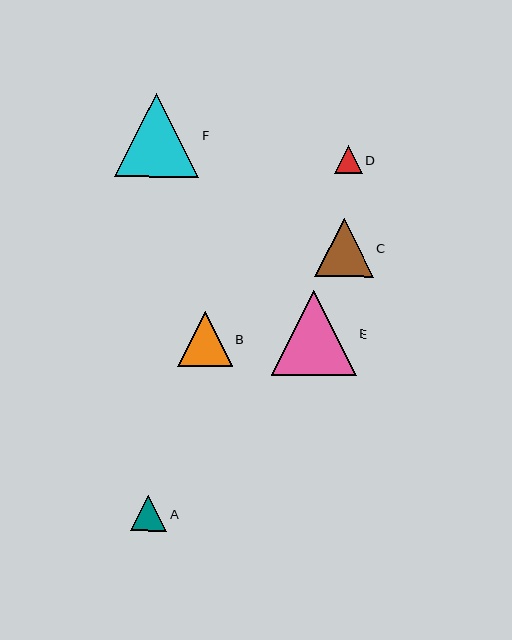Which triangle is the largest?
Triangle E is the largest with a size of approximately 85 pixels.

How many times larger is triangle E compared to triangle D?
Triangle E is approximately 3.1 times the size of triangle D.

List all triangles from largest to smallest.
From largest to smallest: E, F, C, B, A, D.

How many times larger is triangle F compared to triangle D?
Triangle F is approximately 3.0 times the size of triangle D.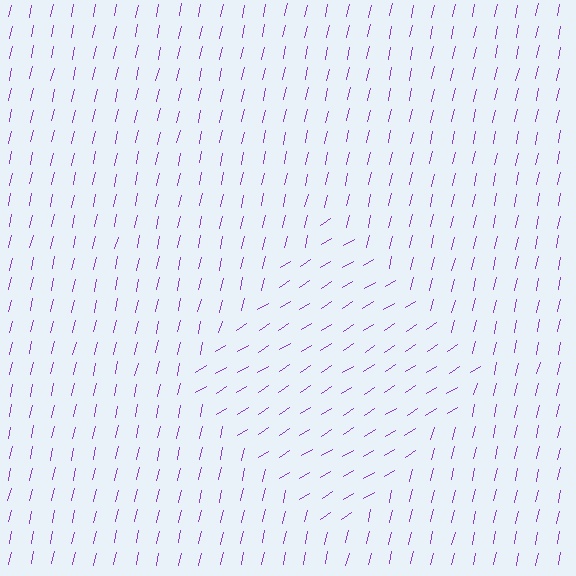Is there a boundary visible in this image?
Yes, there is a texture boundary formed by a change in line orientation.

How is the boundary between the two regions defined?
The boundary is defined purely by a change in line orientation (approximately 45 degrees difference). All lines are the same color and thickness.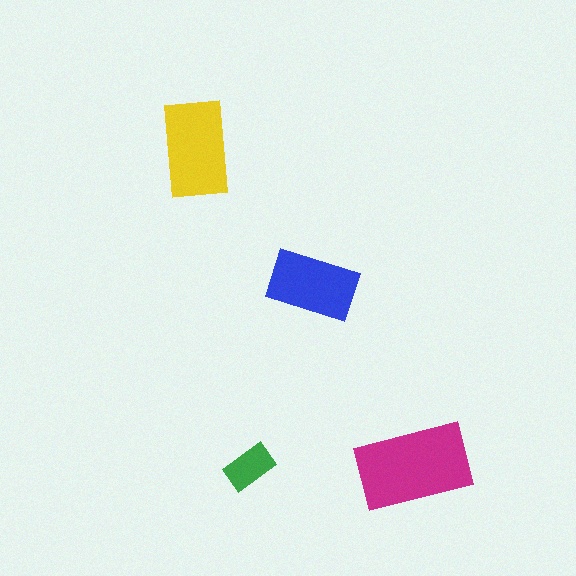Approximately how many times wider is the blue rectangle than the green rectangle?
About 2 times wider.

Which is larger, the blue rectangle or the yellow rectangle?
The yellow one.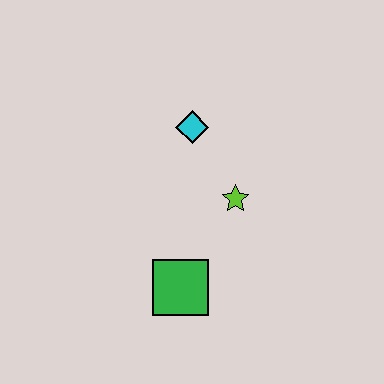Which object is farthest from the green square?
The cyan diamond is farthest from the green square.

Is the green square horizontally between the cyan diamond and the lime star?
No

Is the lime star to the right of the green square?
Yes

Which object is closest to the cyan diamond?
The lime star is closest to the cyan diamond.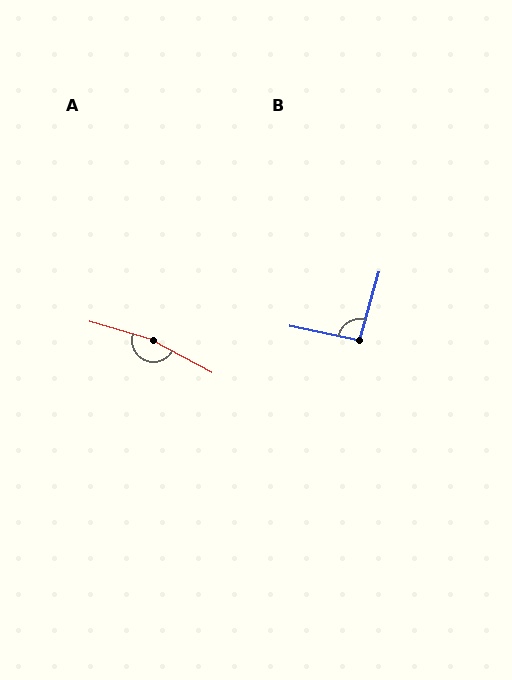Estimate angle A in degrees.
Approximately 168 degrees.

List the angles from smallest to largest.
B (94°), A (168°).